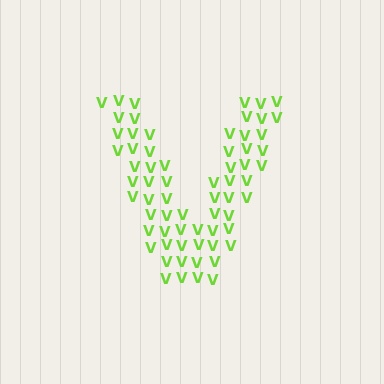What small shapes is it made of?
It is made of small letter V's.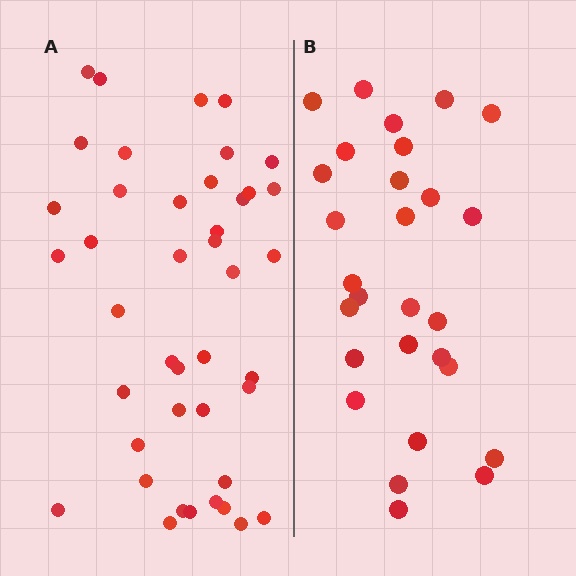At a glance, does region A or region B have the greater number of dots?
Region A (the left region) has more dots.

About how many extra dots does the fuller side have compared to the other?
Region A has approximately 15 more dots than region B.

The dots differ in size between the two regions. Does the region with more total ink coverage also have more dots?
No. Region B has more total ink coverage because its dots are larger, but region A actually contains more individual dots. Total area can be misleading — the number of items is what matters here.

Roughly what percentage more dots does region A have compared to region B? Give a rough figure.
About 50% more.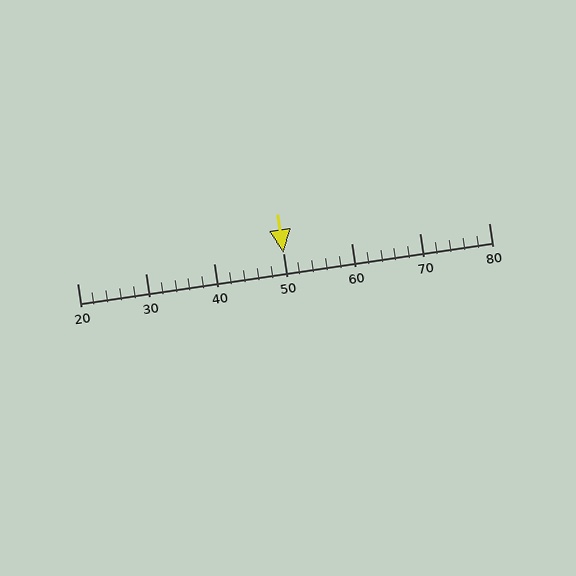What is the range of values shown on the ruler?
The ruler shows values from 20 to 80.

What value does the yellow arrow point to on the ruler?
The yellow arrow points to approximately 50.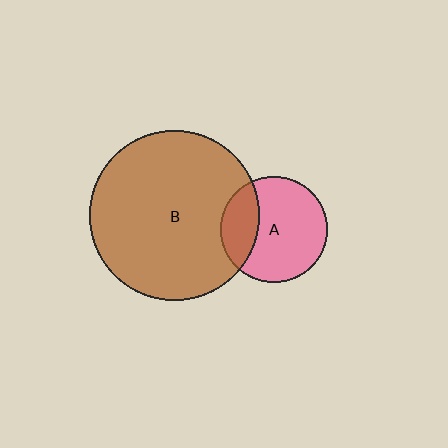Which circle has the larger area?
Circle B (brown).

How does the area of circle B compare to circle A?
Approximately 2.5 times.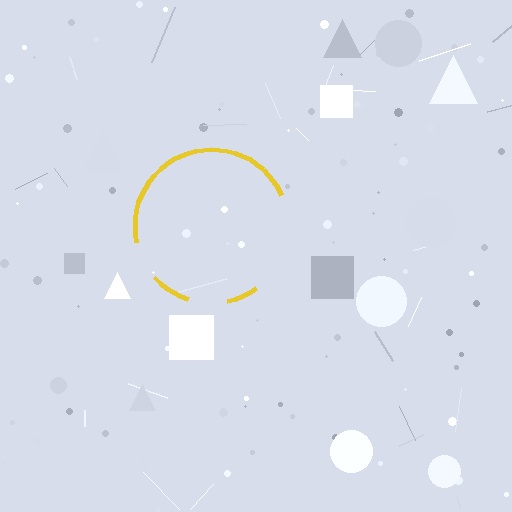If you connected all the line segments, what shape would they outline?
They would outline a circle.